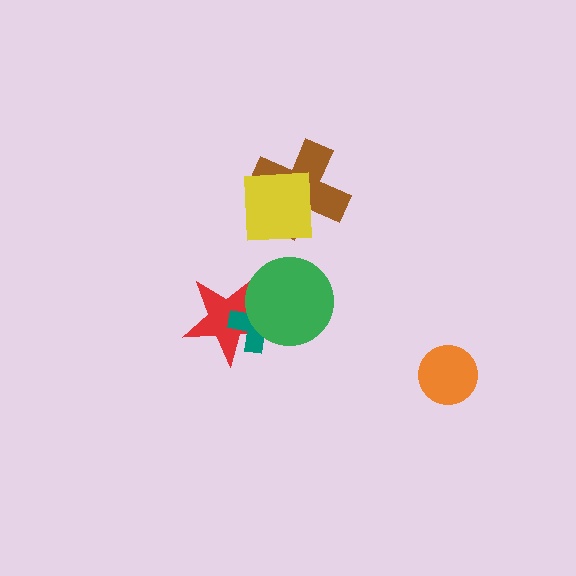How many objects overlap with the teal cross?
2 objects overlap with the teal cross.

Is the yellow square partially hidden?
No, no other shape covers it.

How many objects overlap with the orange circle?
0 objects overlap with the orange circle.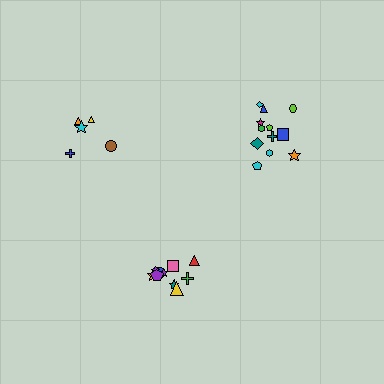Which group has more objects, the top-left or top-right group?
The top-right group.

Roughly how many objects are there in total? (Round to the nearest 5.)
Roughly 25 objects in total.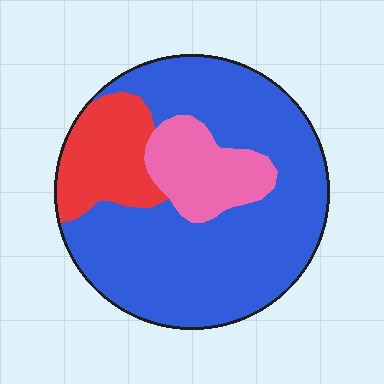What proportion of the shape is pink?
Pink covers about 15% of the shape.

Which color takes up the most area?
Blue, at roughly 70%.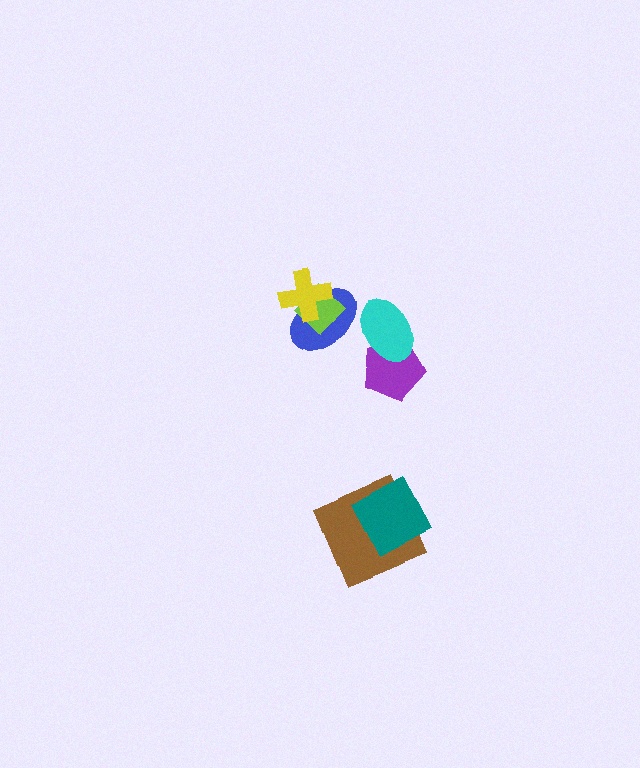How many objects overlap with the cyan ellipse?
2 objects overlap with the cyan ellipse.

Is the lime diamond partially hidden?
Yes, it is partially covered by another shape.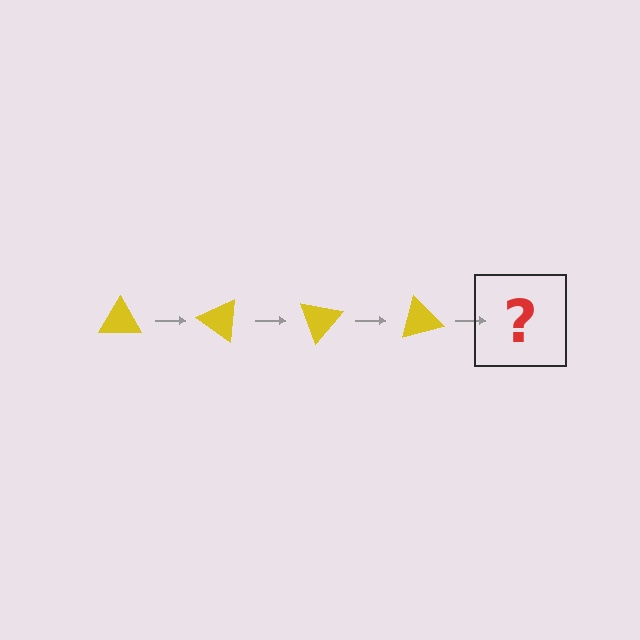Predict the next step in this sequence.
The next step is a yellow triangle rotated 140 degrees.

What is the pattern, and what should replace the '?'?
The pattern is that the triangle rotates 35 degrees each step. The '?' should be a yellow triangle rotated 140 degrees.